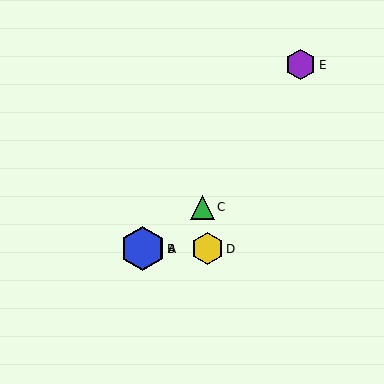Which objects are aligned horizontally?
Objects A, B, D are aligned horizontally.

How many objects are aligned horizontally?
3 objects (A, B, D) are aligned horizontally.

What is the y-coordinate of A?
Object A is at y≈249.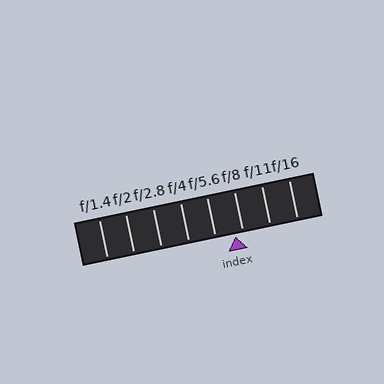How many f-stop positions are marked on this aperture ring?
There are 8 f-stop positions marked.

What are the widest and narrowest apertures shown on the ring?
The widest aperture shown is f/1.4 and the narrowest is f/16.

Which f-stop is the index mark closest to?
The index mark is closest to f/8.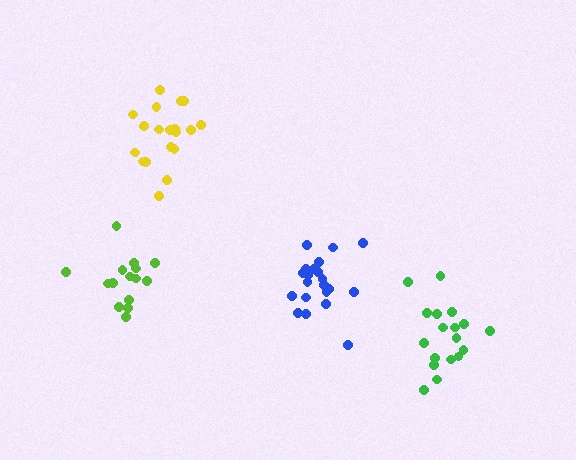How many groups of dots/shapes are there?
There are 4 groups.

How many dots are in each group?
Group 1: 18 dots, Group 2: 19 dots, Group 3: 21 dots, Group 4: 15 dots (73 total).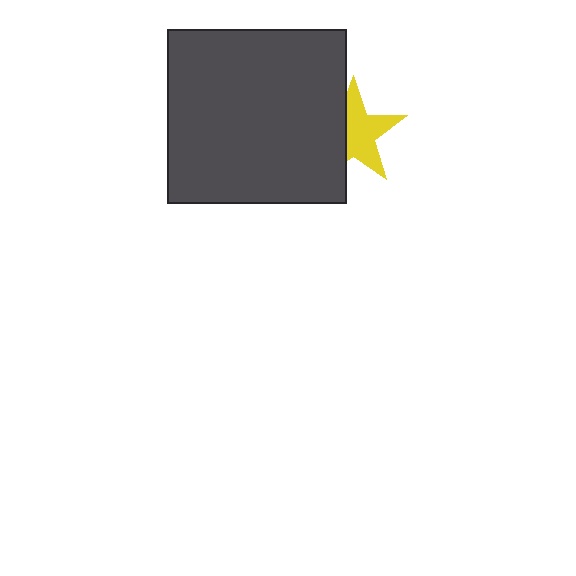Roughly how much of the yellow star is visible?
About half of it is visible (roughly 61%).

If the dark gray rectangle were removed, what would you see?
You would see the complete yellow star.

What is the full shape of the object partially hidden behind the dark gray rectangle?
The partially hidden object is a yellow star.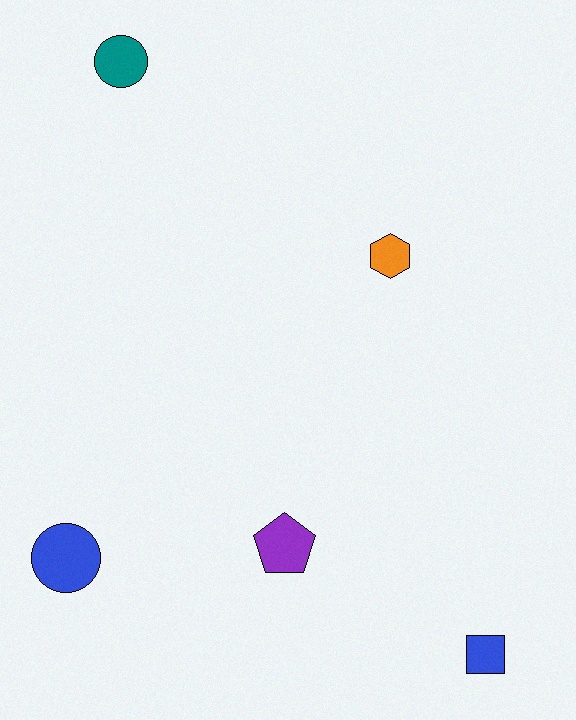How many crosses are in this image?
There are no crosses.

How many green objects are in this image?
There are no green objects.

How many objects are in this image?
There are 5 objects.